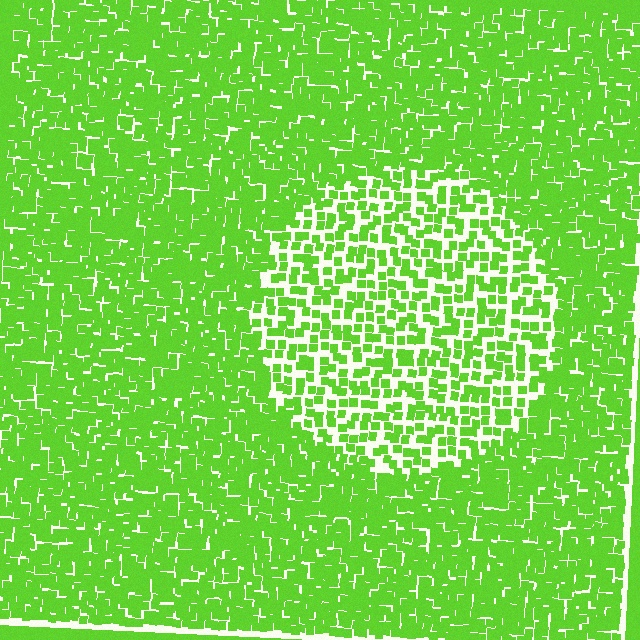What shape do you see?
I see a circle.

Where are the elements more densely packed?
The elements are more densely packed outside the circle boundary.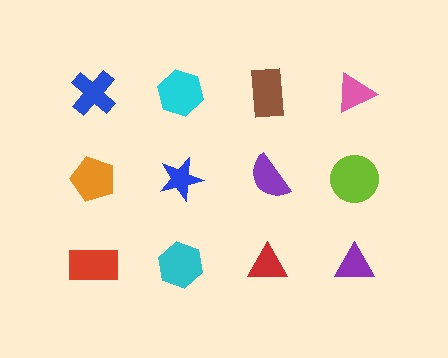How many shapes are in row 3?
4 shapes.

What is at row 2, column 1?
An orange pentagon.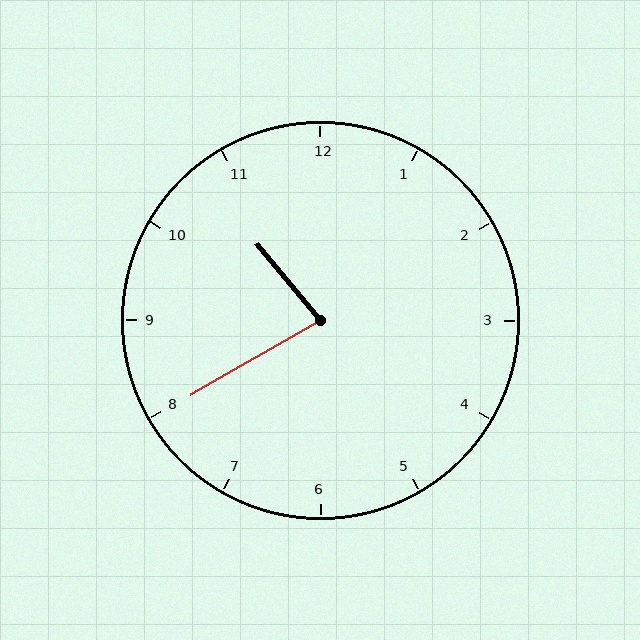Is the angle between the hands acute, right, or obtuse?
It is acute.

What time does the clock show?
10:40.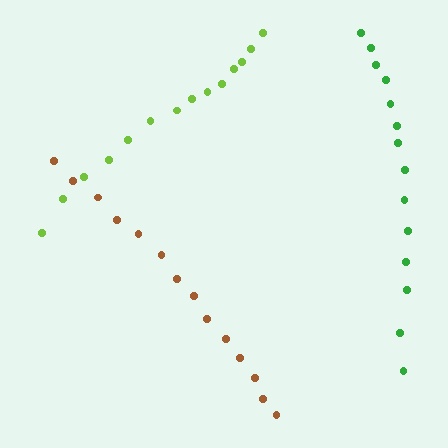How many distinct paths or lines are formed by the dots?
There are 3 distinct paths.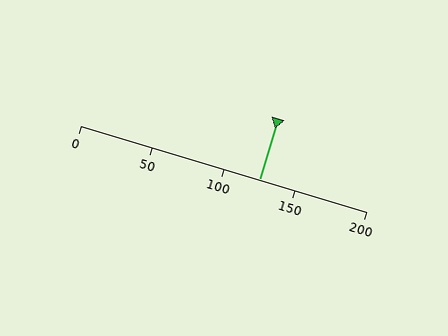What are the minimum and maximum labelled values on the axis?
The axis runs from 0 to 200.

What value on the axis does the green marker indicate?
The marker indicates approximately 125.